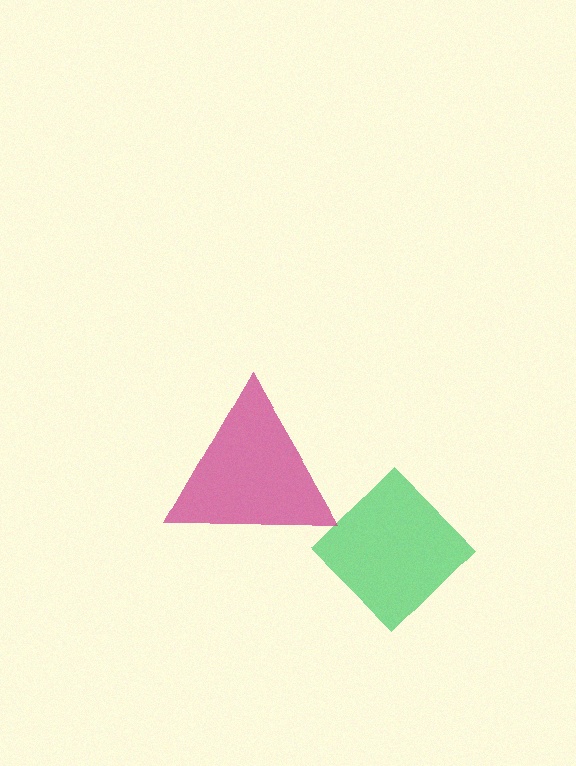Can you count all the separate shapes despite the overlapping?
Yes, there are 2 separate shapes.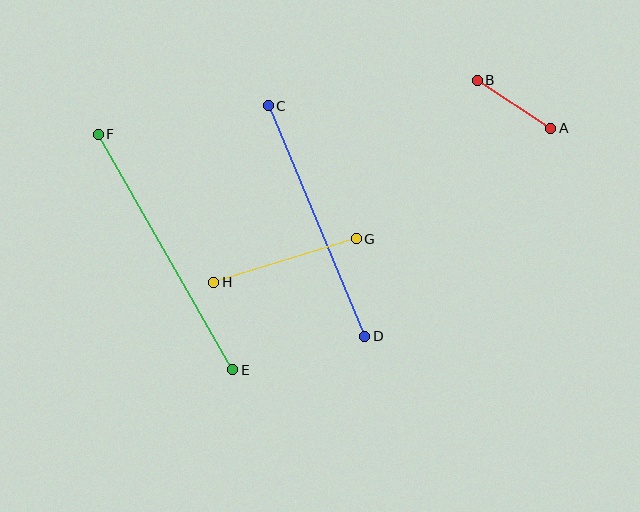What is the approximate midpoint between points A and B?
The midpoint is at approximately (514, 104) pixels.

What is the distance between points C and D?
The distance is approximately 250 pixels.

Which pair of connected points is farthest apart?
Points E and F are farthest apart.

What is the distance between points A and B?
The distance is approximately 88 pixels.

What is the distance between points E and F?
The distance is approximately 271 pixels.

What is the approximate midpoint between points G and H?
The midpoint is at approximately (285, 261) pixels.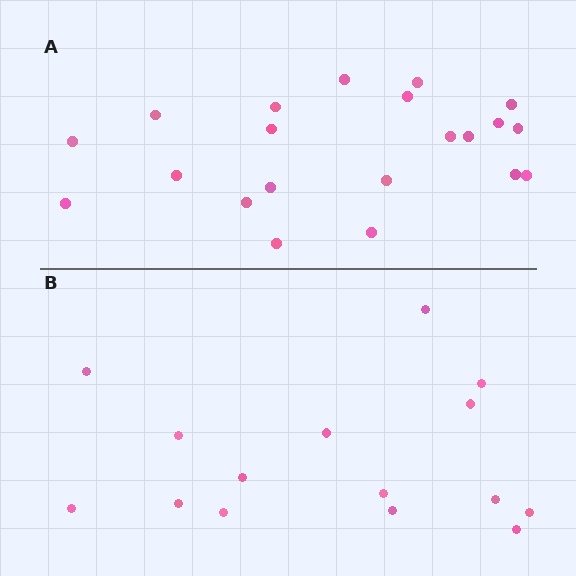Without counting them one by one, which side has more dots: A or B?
Region A (the top region) has more dots.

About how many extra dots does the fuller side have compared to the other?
Region A has about 6 more dots than region B.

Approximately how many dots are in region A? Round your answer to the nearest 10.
About 20 dots. (The exact count is 21, which rounds to 20.)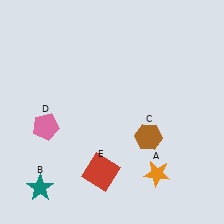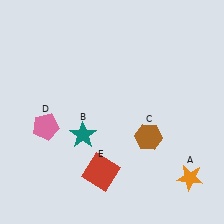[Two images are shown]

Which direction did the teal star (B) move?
The teal star (B) moved up.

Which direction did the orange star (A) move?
The orange star (A) moved right.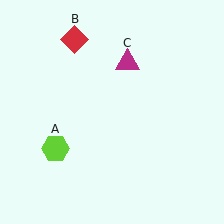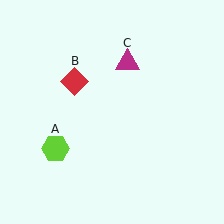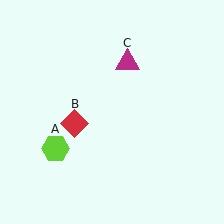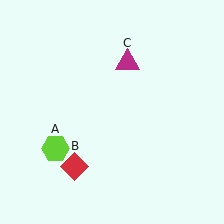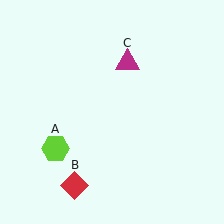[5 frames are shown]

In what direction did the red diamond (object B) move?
The red diamond (object B) moved down.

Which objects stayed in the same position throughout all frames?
Lime hexagon (object A) and magenta triangle (object C) remained stationary.